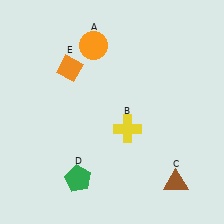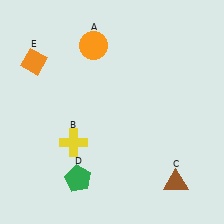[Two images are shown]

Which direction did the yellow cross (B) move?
The yellow cross (B) moved left.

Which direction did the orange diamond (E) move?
The orange diamond (E) moved left.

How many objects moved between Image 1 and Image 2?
2 objects moved between the two images.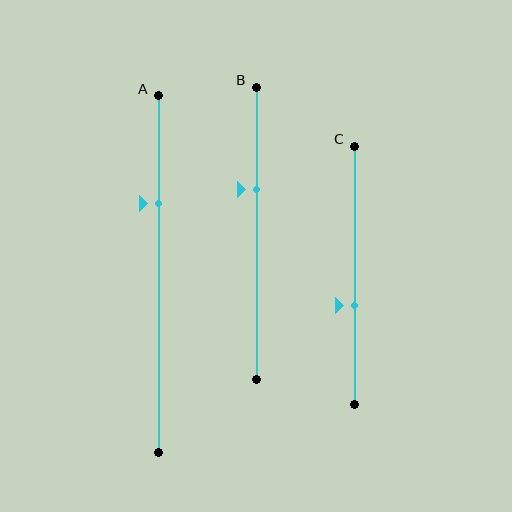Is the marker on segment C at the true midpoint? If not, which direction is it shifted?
No, the marker on segment C is shifted downward by about 11% of the segment length.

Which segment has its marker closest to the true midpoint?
Segment C has its marker closest to the true midpoint.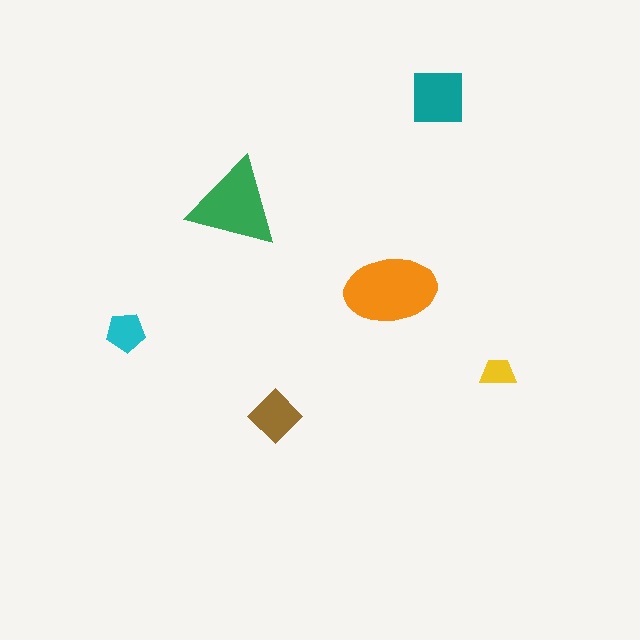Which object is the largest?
The orange ellipse.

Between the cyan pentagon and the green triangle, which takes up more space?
The green triangle.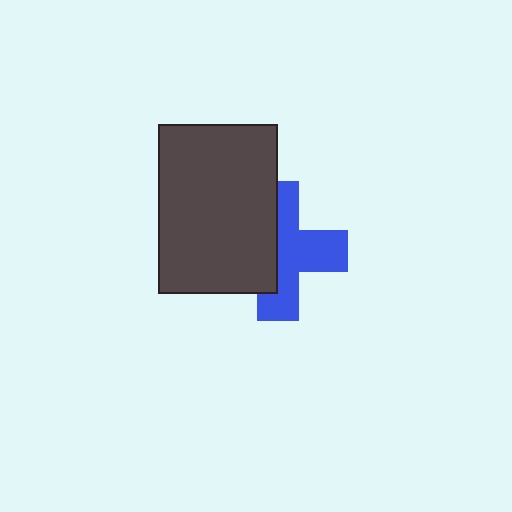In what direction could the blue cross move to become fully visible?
The blue cross could move right. That would shift it out from behind the dark gray rectangle entirely.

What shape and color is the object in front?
The object in front is a dark gray rectangle.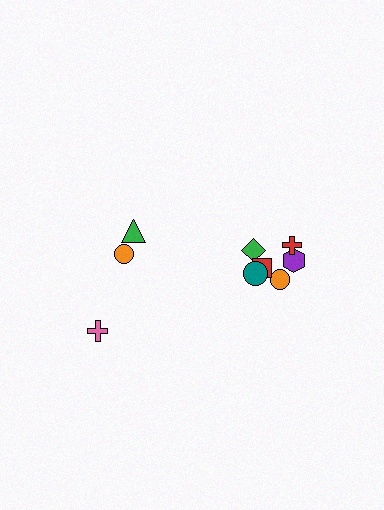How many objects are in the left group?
There are 3 objects.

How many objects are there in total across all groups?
There are 9 objects.